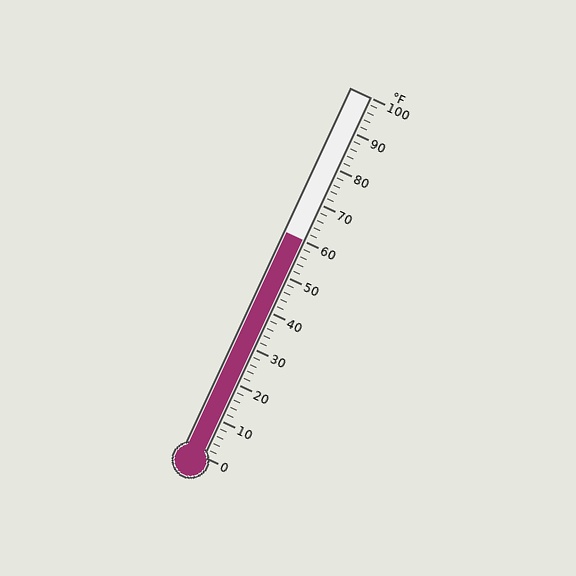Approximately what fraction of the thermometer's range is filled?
The thermometer is filled to approximately 60% of its range.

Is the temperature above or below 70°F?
The temperature is below 70°F.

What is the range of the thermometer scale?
The thermometer scale ranges from 0°F to 100°F.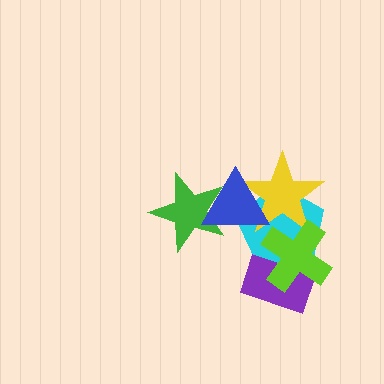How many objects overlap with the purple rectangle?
2 objects overlap with the purple rectangle.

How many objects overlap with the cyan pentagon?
4 objects overlap with the cyan pentagon.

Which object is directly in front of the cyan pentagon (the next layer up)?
The yellow star is directly in front of the cyan pentagon.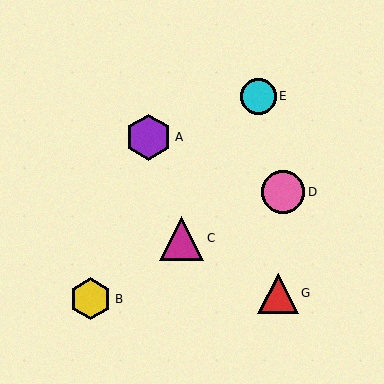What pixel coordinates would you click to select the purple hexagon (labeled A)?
Click at (149, 137) to select the purple hexagon A.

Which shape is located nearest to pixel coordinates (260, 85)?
The cyan circle (labeled E) at (258, 96) is nearest to that location.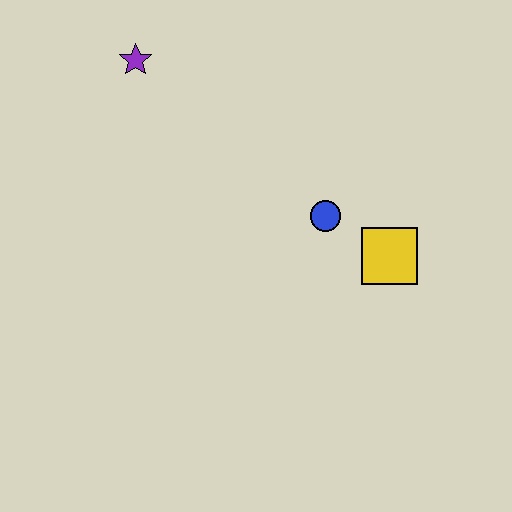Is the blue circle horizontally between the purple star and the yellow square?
Yes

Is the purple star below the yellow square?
No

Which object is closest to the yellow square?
The blue circle is closest to the yellow square.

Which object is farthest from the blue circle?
The purple star is farthest from the blue circle.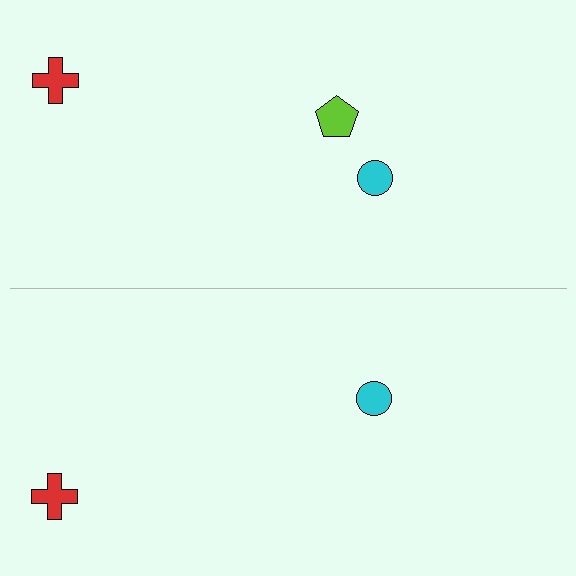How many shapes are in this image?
There are 5 shapes in this image.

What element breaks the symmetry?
A lime pentagon is missing from the bottom side.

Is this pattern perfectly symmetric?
No, the pattern is not perfectly symmetric. A lime pentagon is missing from the bottom side.